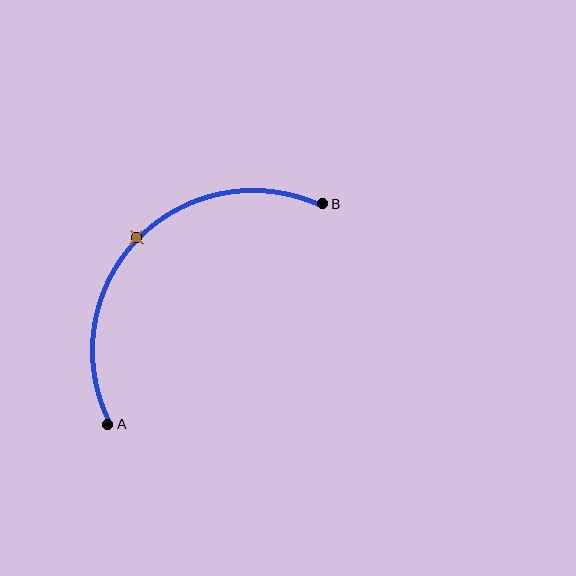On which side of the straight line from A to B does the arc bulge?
The arc bulges above and to the left of the straight line connecting A and B.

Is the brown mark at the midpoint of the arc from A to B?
Yes. The brown mark lies on the arc at equal arc-length from both A and B — it is the arc midpoint.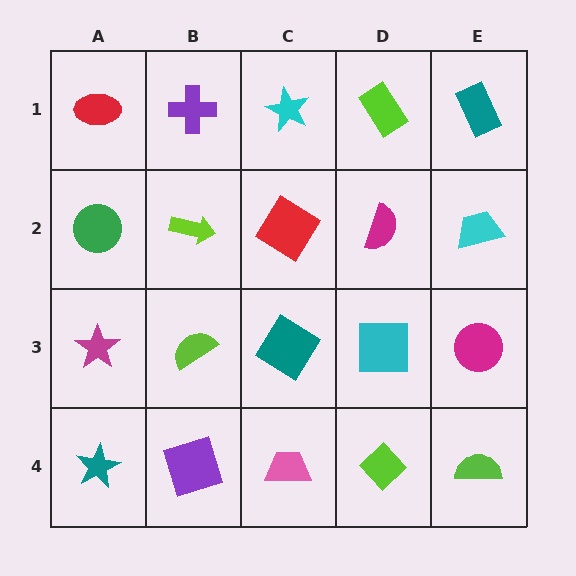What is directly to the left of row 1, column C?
A purple cross.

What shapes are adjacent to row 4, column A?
A magenta star (row 3, column A), a purple square (row 4, column B).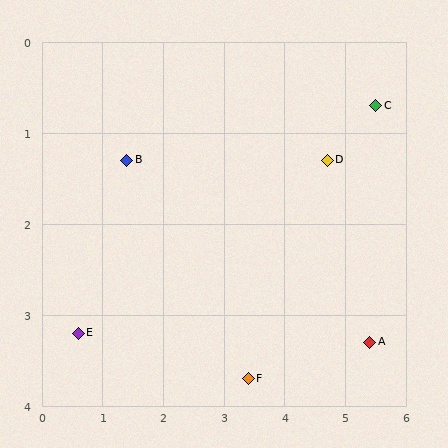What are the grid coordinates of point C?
Point C is at approximately (5.5, 0.7).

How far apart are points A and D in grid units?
Points A and D are about 2.1 grid units apart.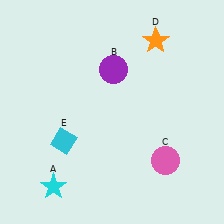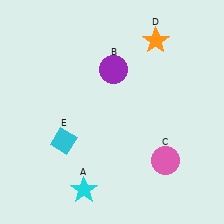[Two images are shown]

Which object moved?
The cyan star (A) moved right.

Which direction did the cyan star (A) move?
The cyan star (A) moved right.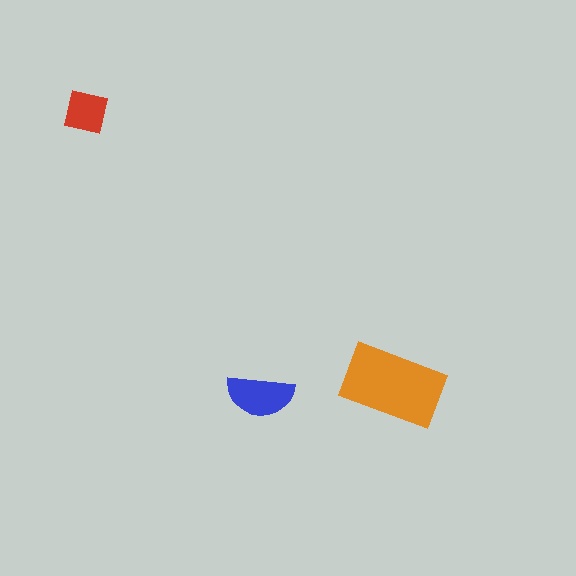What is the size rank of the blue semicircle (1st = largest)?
2nd.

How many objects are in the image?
There are 3 objects in the image.